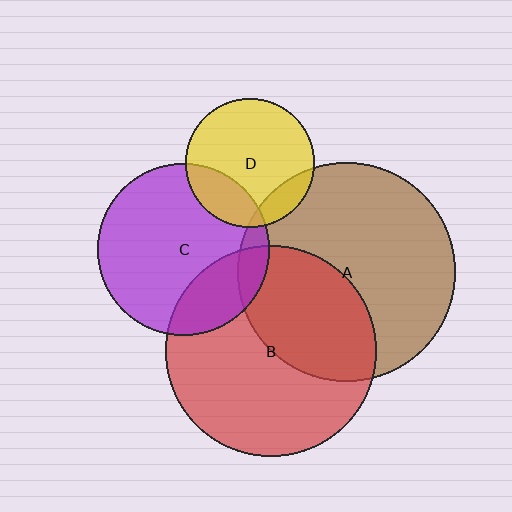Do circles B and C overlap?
Yes.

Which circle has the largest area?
Circle A (brown).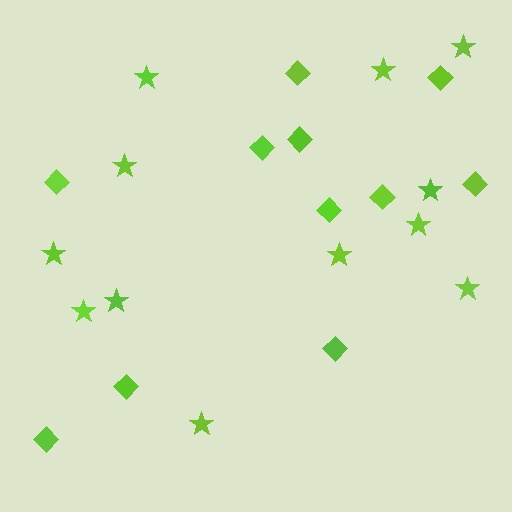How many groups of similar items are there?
There are 2 groups: one group of stars (12) and one group of diamonds (11).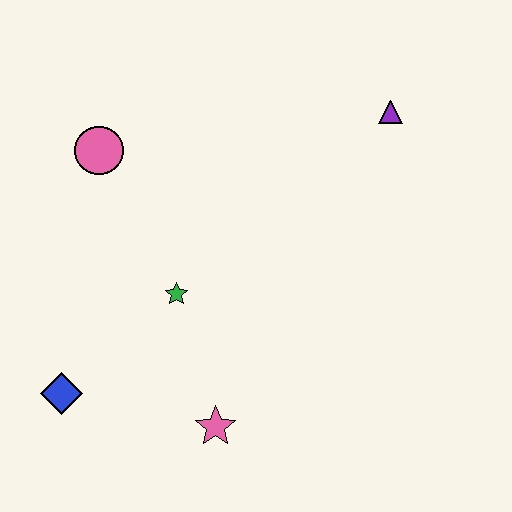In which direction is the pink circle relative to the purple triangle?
The pink circle is to the left of the purple triangle.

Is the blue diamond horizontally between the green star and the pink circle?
No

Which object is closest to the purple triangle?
The green star is closest to the purple triangle.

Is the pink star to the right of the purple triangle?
No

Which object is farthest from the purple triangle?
The blue diamond is farthest from the purple triangle.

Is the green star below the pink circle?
Yes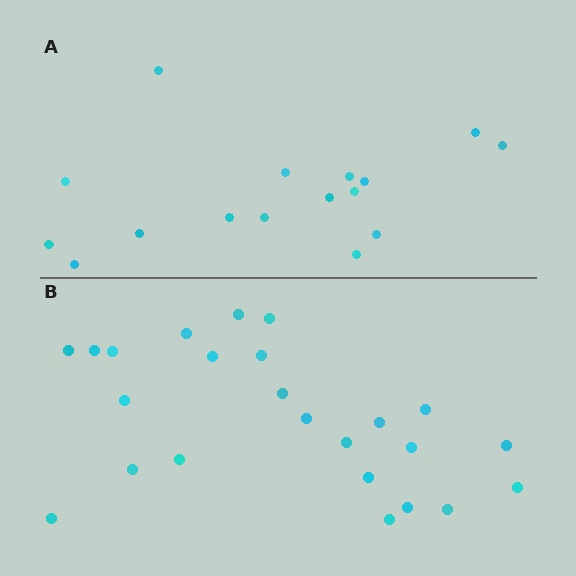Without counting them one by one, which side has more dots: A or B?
Region B (the bottom region) has more dots.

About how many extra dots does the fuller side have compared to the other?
Region B has roughly 8 or so more dots than region A.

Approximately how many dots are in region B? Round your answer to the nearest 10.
About 20 dots. (The exact count is 24, which rounds to 20.)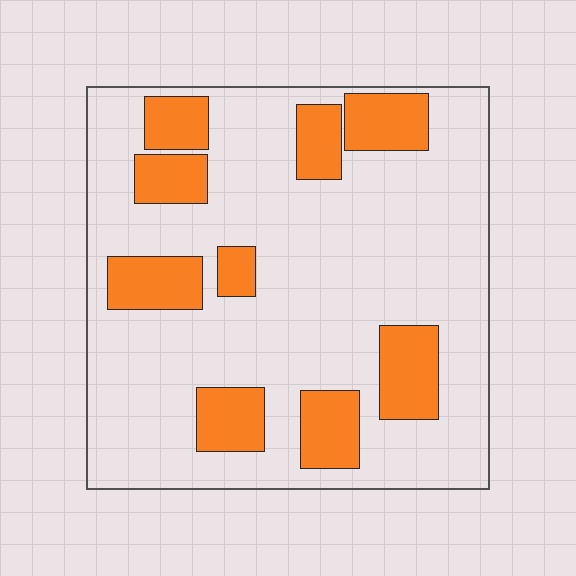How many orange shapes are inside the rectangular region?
9.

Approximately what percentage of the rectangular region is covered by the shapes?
Approximately 25%.